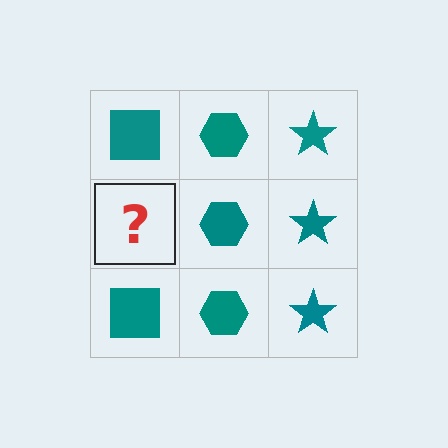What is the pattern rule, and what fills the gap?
The rule is that each column has a consistent shape. The gap should be filled with a teal square.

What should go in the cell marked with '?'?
The missing cell should contain a teal square.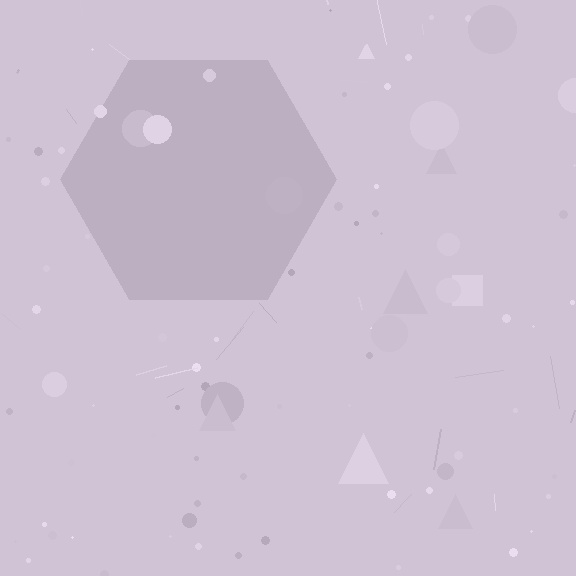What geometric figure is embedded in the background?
A hexagon is embedded in the background.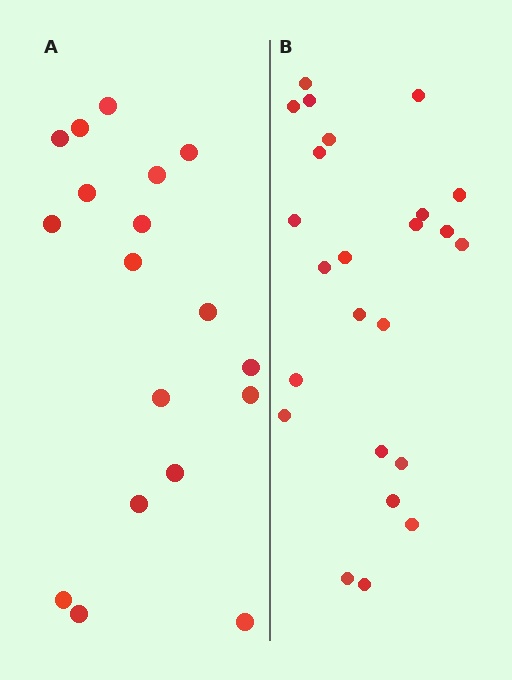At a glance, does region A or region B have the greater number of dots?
Region B (the right region) has more dots.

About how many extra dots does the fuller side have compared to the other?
Region B has about 6 more dots than region A.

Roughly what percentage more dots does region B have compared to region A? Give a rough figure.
About 35% more.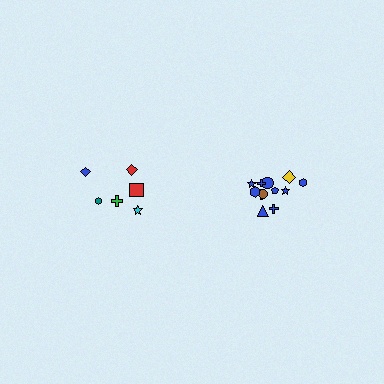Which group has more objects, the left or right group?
The right group.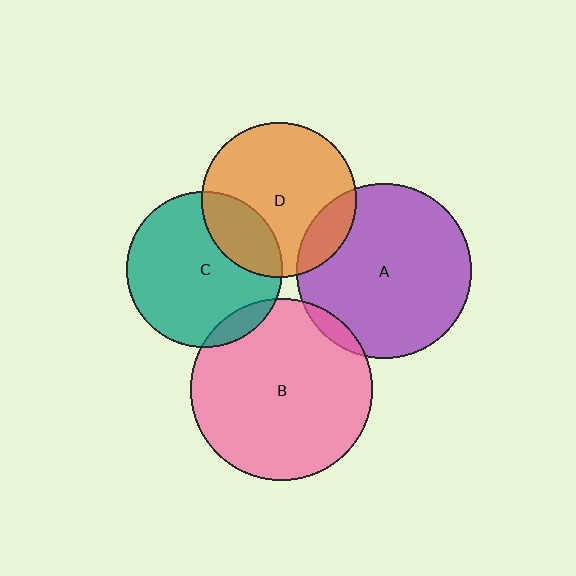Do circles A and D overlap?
Yes.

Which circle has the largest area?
Circle B (pink).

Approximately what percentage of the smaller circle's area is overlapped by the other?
Approximately 15%.